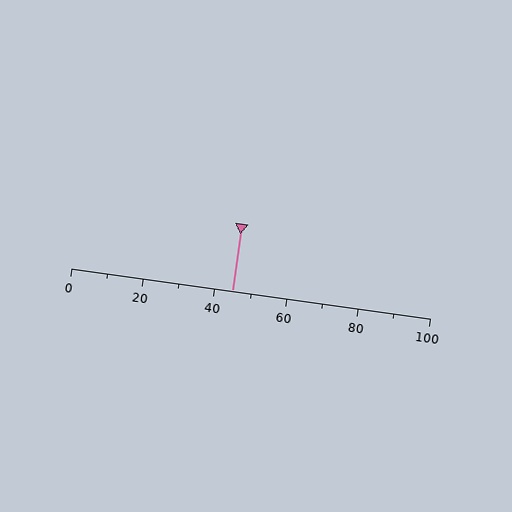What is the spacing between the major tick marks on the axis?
The major ticks are spaced 20 apart.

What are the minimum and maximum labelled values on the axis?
The axis runs from 0 to 100.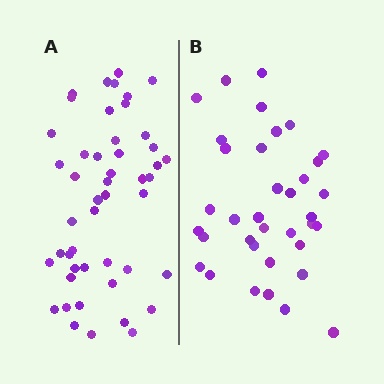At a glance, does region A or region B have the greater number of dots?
Region A (the left region) has more dots.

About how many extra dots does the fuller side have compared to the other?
Region A has roughly 12 or so more dots than region B.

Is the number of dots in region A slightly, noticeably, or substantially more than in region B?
Region A has noticeably more, but not dramatically so. The ratio is roughly 1.3 to 1.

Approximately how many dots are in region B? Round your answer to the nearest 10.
About 40 dots. (The exact count is 36, which rounds to 40.)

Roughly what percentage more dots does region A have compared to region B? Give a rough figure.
About 35% more.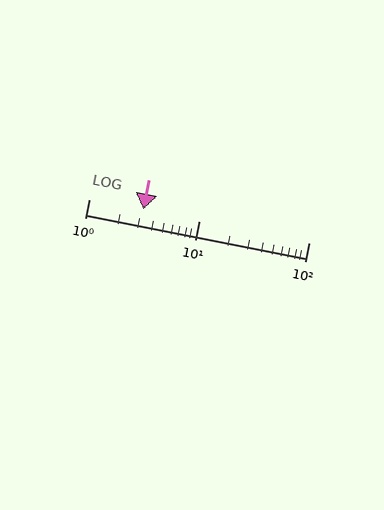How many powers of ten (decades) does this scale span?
The scale spans 2 decades, from 1 to 100.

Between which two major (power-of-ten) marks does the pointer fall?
The pointer is between 1 and 10.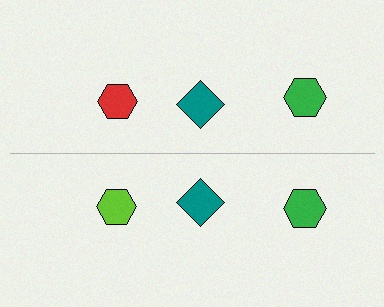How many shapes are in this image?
There are 6 shapes in this image.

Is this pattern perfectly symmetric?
No, the pattern is not perfectly symmetric. The lime hexagon on the bottom side breaks the symmetry — its mirror counterpart is red.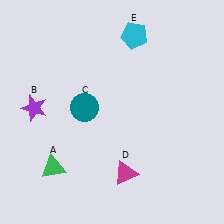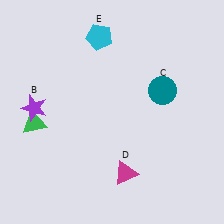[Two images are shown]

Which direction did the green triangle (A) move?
The green triangle (A) moved up.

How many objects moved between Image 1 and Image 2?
3 objects moved between the two images.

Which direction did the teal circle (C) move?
The teal circle (C) moved right.